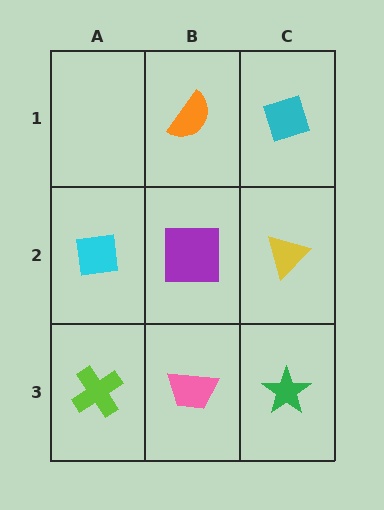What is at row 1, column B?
An orange semicircle.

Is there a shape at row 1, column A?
No, that cell is empty.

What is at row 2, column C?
A yellow triangle.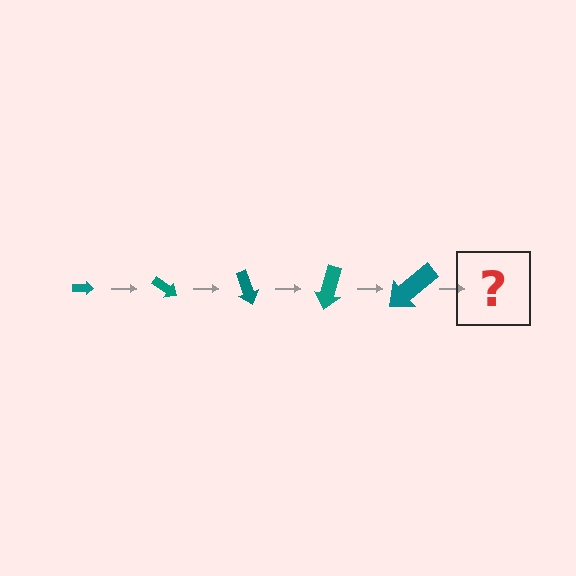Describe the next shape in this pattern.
It should be an arrow, larger than the previous one and rotated 175 degrees from the start.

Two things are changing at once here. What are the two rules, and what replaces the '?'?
The two rules are that the arrow grows larger each step and it rotates 35 degrees each step. The '?' should be an arrow, larger than the previous one and rotated 175 degrees from the start.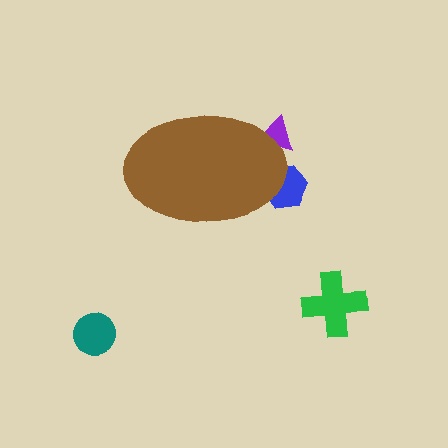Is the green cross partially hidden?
No, the green cross is fully visible.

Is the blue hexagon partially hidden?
Yes, the blue hexagon is partially hidden behind the brown ellipse.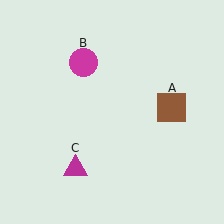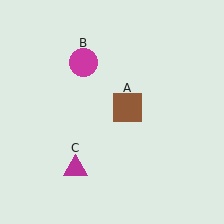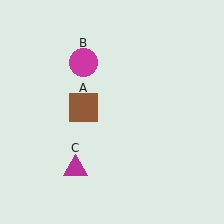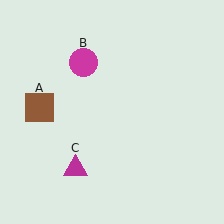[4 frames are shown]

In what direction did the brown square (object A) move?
The brown square (object A) moved left.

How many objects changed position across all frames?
1 object changed position: brown square (object A).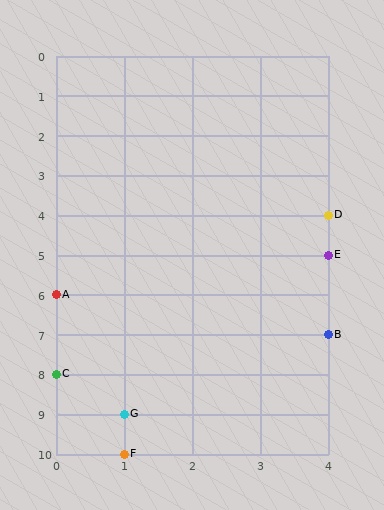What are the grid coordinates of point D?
Point D is at grid coordinates (4, 4).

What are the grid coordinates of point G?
Point G is at grid coordinates (1, 9).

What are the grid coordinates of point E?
Point E is at grid coordinates (4, 5).